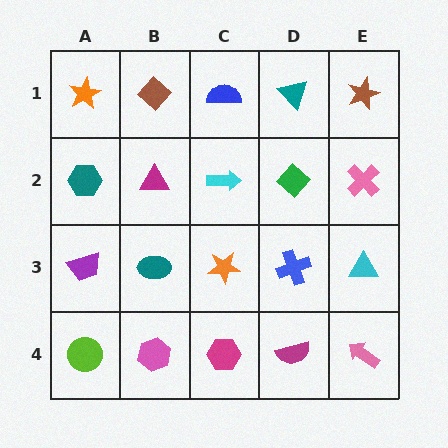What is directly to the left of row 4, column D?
A magenta hexagon.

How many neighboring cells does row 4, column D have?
3.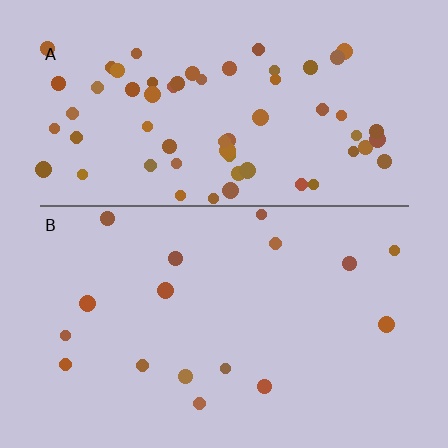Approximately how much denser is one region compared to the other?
Approximately 3.8× — region A over region B.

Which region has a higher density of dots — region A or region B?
A (the top).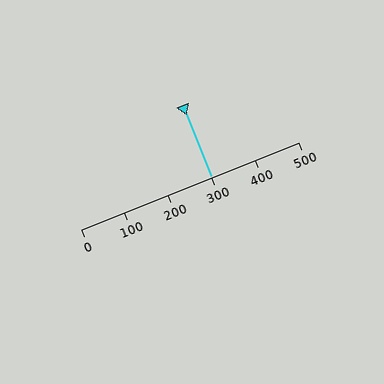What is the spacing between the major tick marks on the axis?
The major ticks are spaced 100 apart.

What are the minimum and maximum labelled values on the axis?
The axis runs from 0 to 500.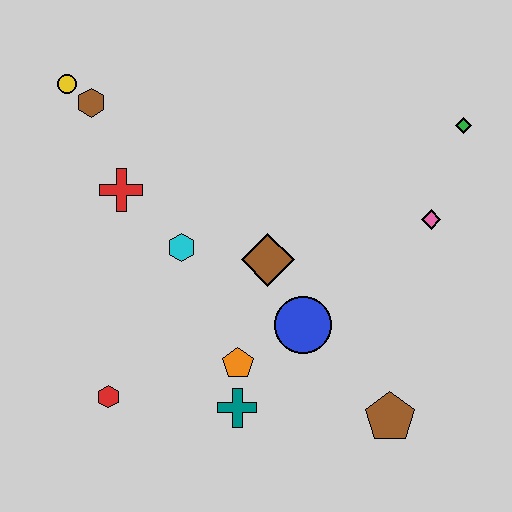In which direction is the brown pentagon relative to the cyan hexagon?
The brown pentagon is to the right of the cyan hexagon.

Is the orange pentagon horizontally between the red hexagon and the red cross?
No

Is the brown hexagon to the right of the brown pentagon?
No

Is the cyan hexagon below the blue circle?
No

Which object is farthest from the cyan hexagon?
The green diamond is farthest from the cyan hexagon.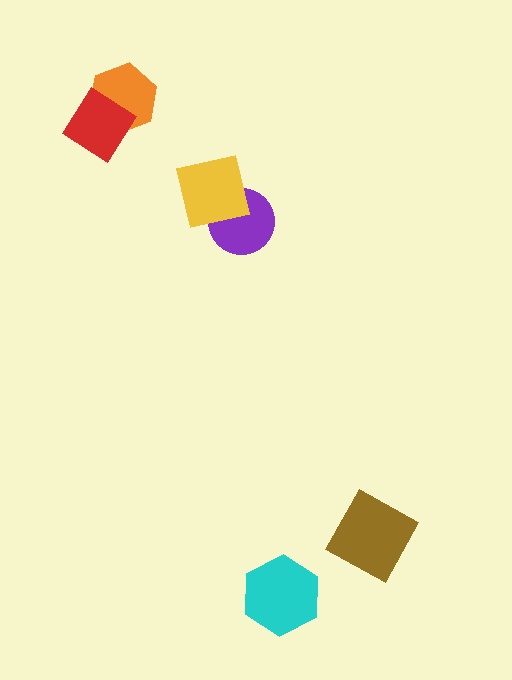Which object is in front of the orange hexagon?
The red diamond is in front of the orange hexagon.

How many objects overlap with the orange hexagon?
1 object overlaps with the orange hexagon.